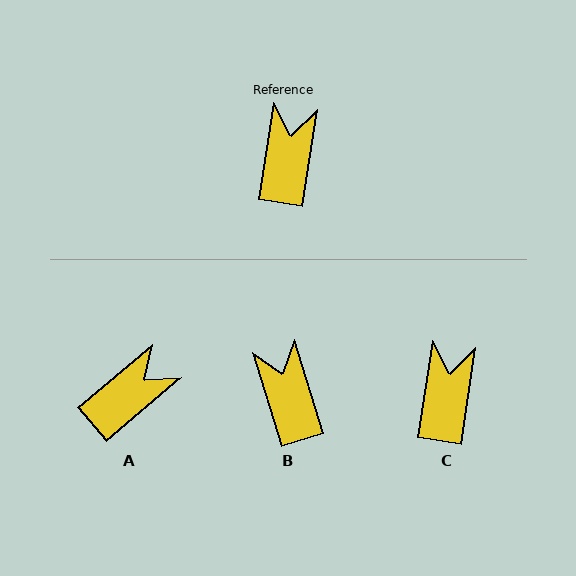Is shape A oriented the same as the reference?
No, it is off by about 41 degrees.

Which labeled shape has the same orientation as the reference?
C.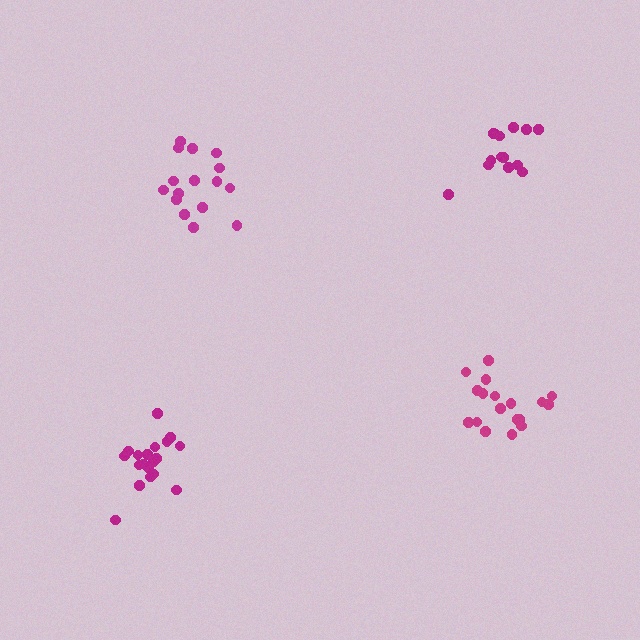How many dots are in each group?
Group 1: 14 dots, Group 2: 19 dots, Group 3: 18 dots, Group 4: 16 dots (67 total).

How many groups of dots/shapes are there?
There are 4 groups.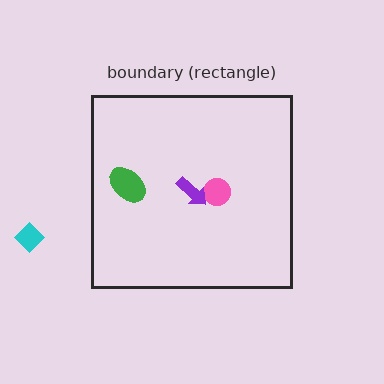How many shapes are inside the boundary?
3 inside, 1 outside.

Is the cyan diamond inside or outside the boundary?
Outside.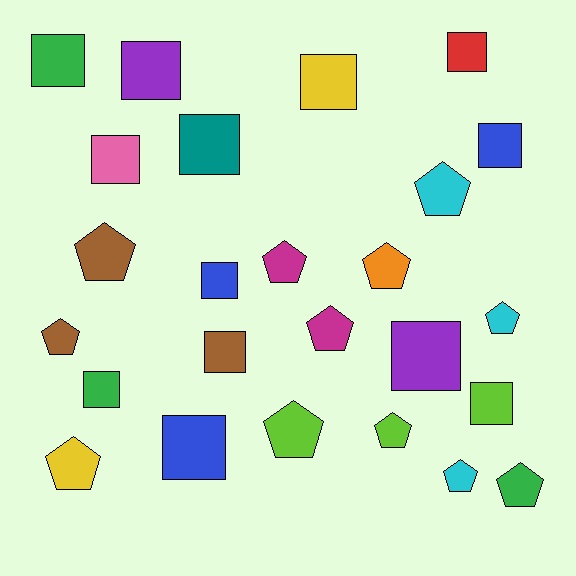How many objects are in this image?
There are 25 objects.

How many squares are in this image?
There are 13 squares.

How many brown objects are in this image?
There are 3 brown objects.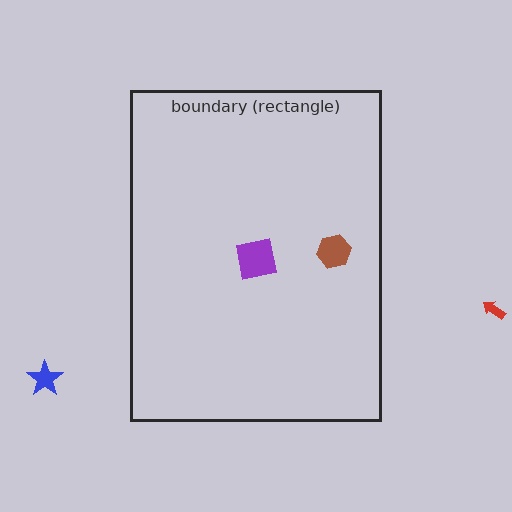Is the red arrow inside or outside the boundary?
Outside.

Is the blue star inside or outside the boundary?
Outside.